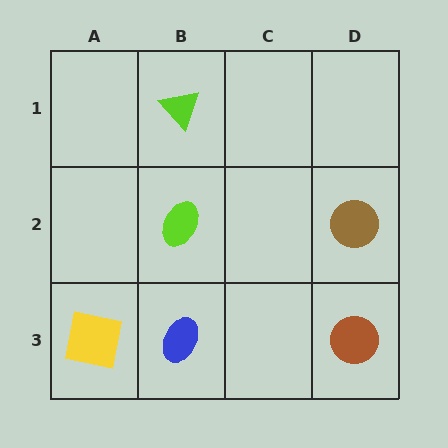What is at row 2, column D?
A brown circle.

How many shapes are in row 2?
2 shapes.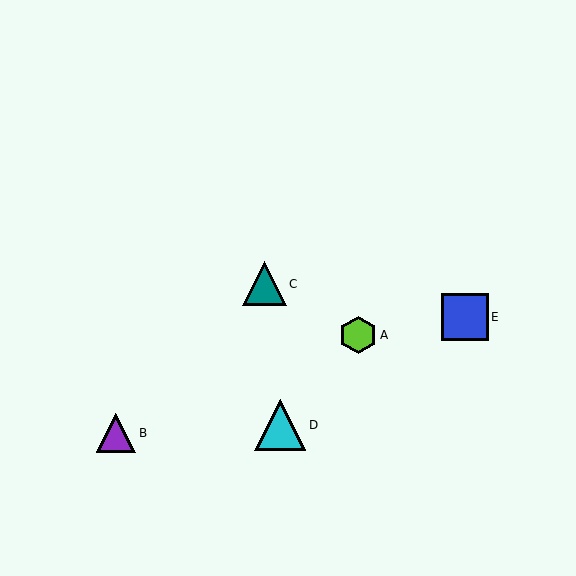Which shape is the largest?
The cyan triangle (labeled D) is the largest.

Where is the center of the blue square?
The center of the blue square is at (465, 317).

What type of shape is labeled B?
Shape B is a purple triangle.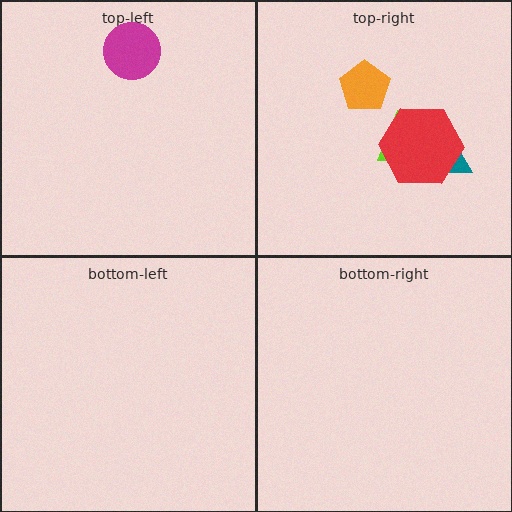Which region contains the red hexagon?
The top-right region.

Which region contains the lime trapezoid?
The top-right region.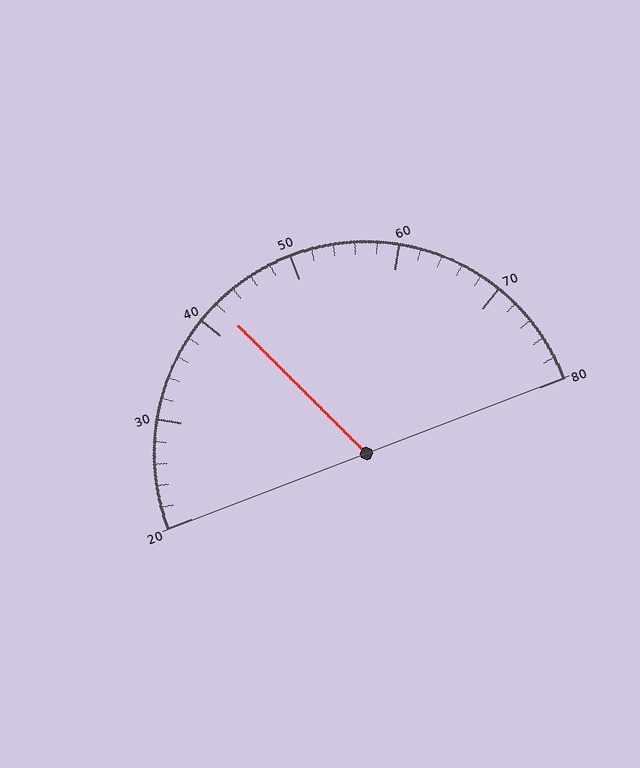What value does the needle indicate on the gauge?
The needle indicates approximately 42.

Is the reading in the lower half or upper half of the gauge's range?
The reading is in the lower half of the range (20 to 80).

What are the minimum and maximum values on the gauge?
The gauge ranges from 20 to 80.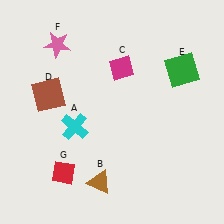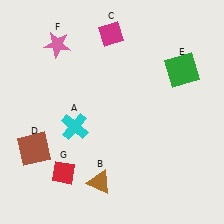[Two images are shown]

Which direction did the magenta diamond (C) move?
The magenta diamond (C) moved up.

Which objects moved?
The objects that moved are: the magenta diamond (C), the brown square (D).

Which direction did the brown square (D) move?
The brown square (D) moved down.